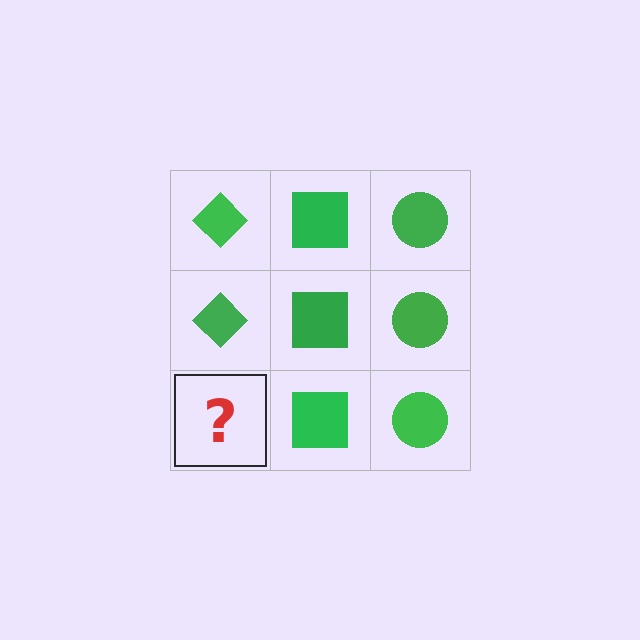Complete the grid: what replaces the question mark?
The question mark should be replaced with a green diamond.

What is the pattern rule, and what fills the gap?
The rule is that each column has a consistent shape. The gap should be filled with a green diamond.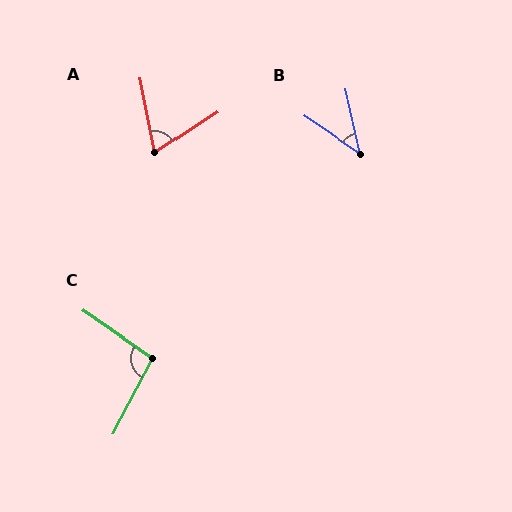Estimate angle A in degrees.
Approximately 68 degrees.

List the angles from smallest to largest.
B (43°), A (68°), C (97°).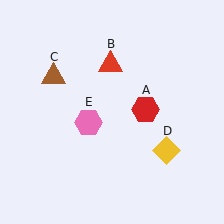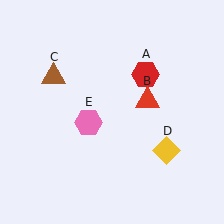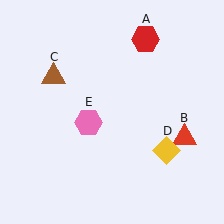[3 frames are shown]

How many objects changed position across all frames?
2 objects changed position: red hexagon (object A), red triangle (object B).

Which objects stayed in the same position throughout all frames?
Brown triangle (object C) and yellow diamond (object D) and pink hexagon (object E) remained stationary.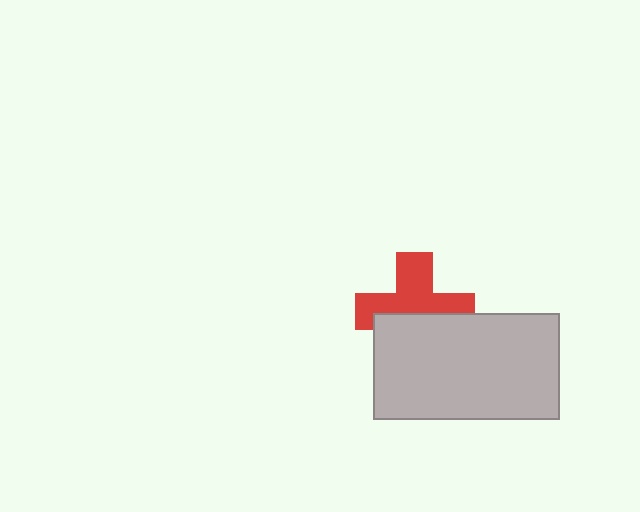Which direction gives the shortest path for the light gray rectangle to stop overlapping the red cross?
Moving down gives the shortest separation.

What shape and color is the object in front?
The object in front is a light gray rectangle.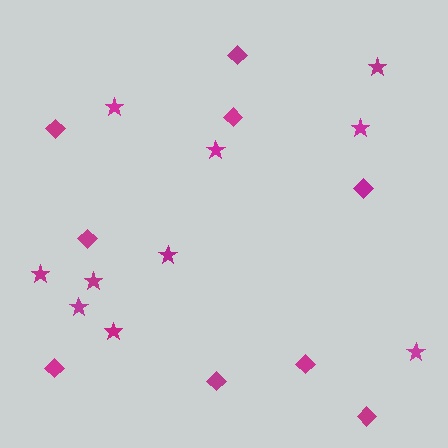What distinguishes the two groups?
There are 2 groups: one group of stars (10) and one group of diamonds (9).